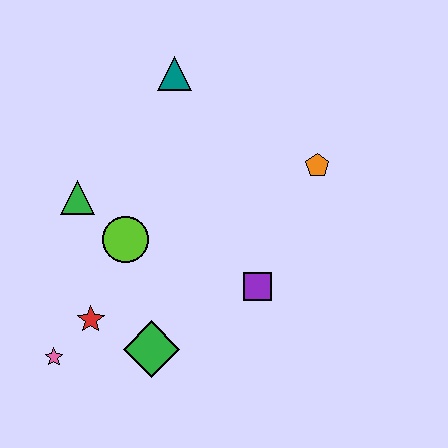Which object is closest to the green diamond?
The red star is closest to the green diamond.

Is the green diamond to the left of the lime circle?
No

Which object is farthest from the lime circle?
The orange pentagon is farthest from the lime circle.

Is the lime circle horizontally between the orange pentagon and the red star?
Yes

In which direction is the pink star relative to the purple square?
The pink star is to the left of the purple square.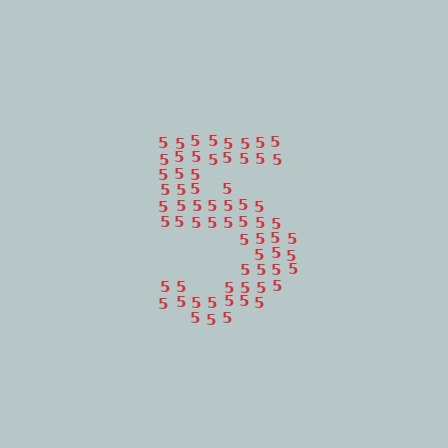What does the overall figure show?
The overall figure shows the digit 5.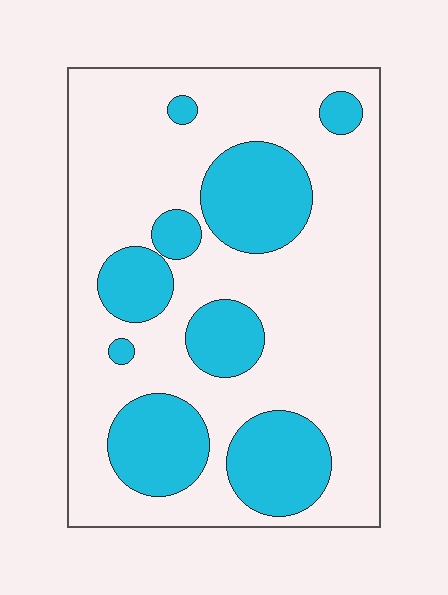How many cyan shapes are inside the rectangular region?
9.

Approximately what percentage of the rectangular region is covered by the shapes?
Approximately 30%.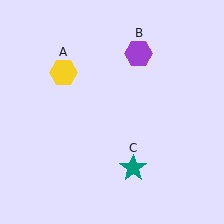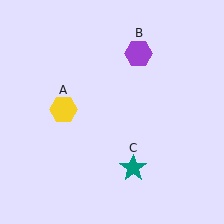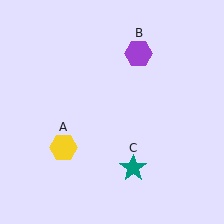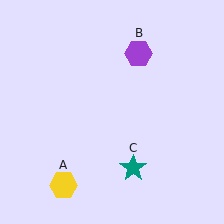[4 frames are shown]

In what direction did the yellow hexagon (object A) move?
The yellow hexagon (object A) moved down.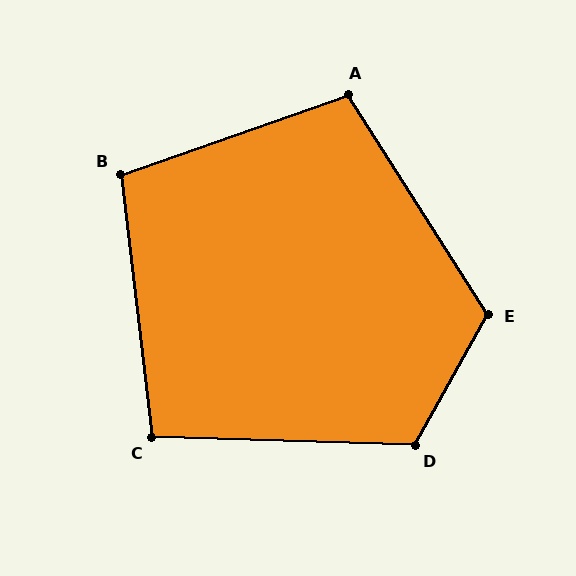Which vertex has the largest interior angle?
E, at approximately 118 degrees.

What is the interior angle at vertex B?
Approximately 102 degrees (obtuse).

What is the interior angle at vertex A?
Approximately 103 degrees (obtuse).